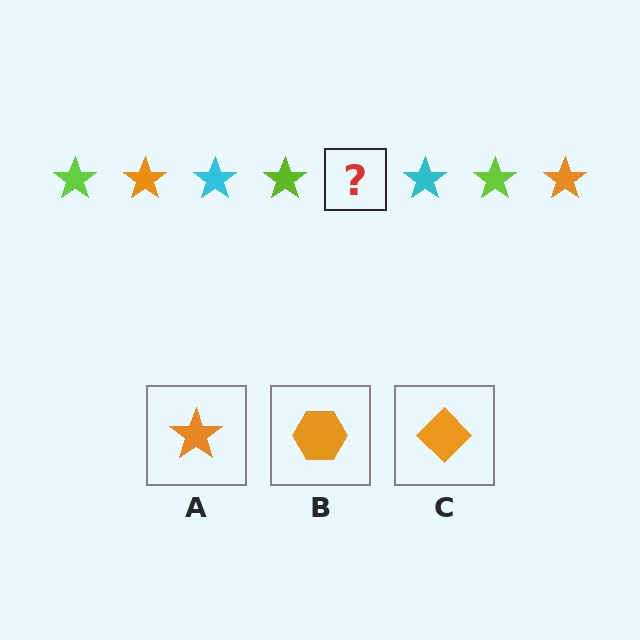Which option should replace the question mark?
Option A.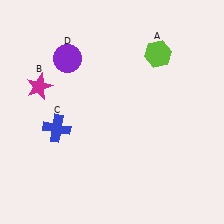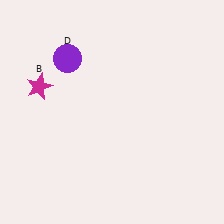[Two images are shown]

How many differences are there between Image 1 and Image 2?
There are 2 differences between the two images.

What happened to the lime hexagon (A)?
The lime hexagon (A) was removed in Image 2. It was in the top-right area of Image 1.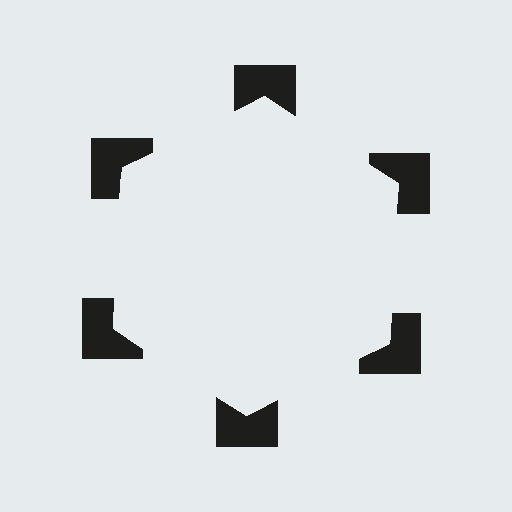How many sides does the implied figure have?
6 sides.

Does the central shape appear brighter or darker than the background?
It typically appears slightly brighter than the background, even though no actual brightness change is drawn.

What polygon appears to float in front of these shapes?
An illusory hexagon — its edges are inferred from the aligned wedge cuts in the notched squares, not physically drawn.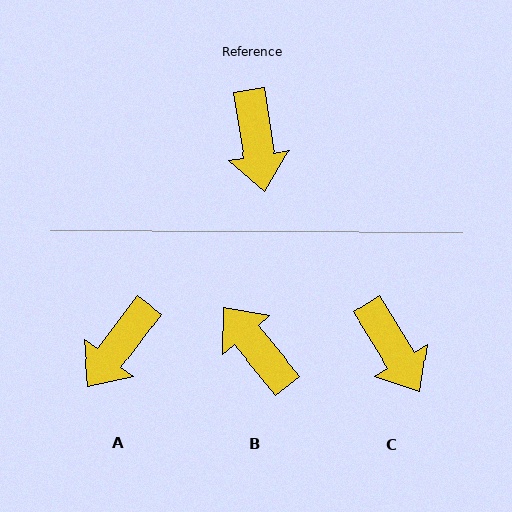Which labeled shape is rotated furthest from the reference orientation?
B, about 150 degrees away.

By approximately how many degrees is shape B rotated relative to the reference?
Approximately 150 degrees clockwise.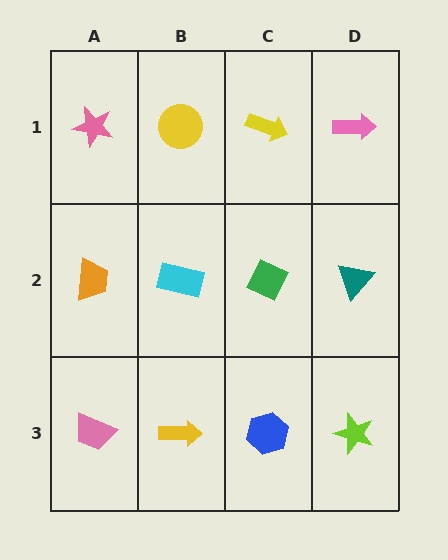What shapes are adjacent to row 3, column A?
An orange trapezoid (row 2, column A), a yellow arrow (row 3, column B).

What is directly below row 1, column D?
A teal triangle.